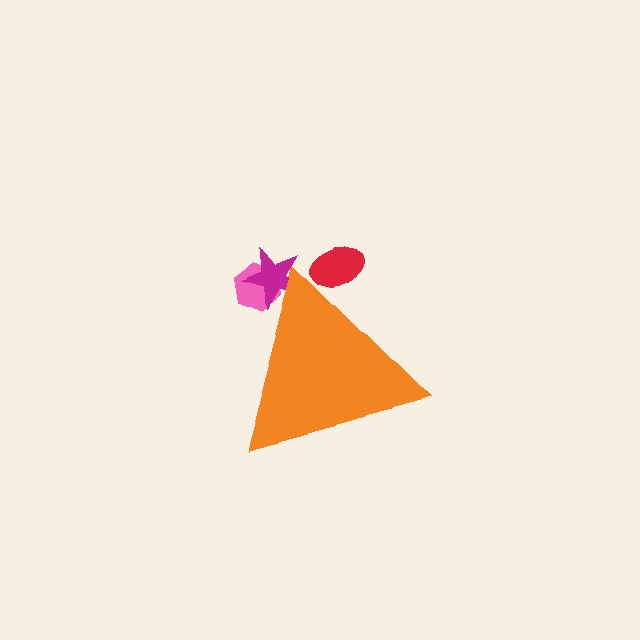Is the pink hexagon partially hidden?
Yes, the pink hexagon is partially hidden behind the orange triangle.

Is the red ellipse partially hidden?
Yes, the red ellipse is partially hidden behind the orange triangle.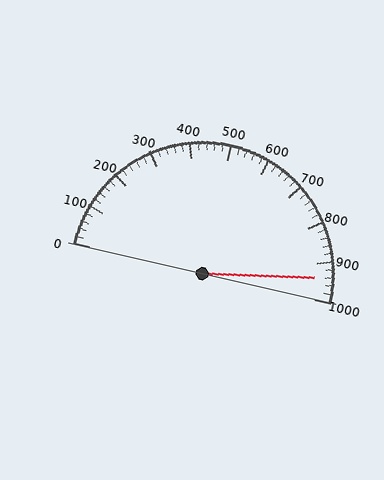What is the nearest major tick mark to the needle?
The nearest major tick mark is 900.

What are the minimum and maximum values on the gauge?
The gauge ranges from 0 to 1000.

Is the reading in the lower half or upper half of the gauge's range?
The reading is in the upper half of the range (0 to 1000).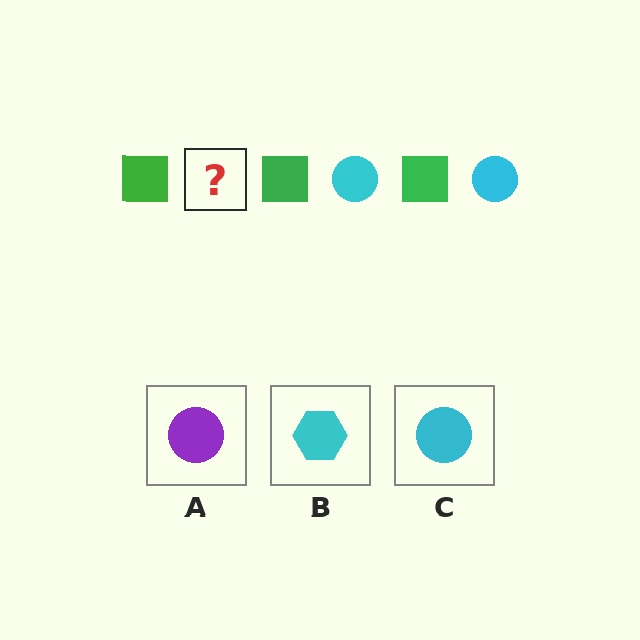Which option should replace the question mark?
Option C.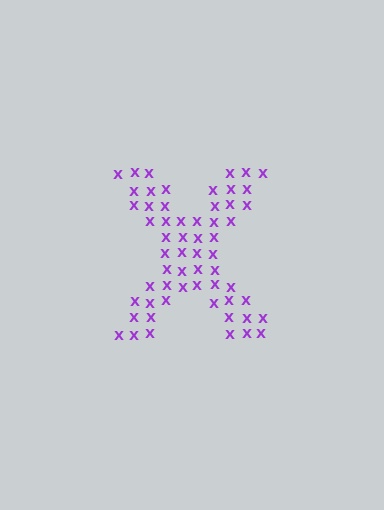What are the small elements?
The small elements are letter X's.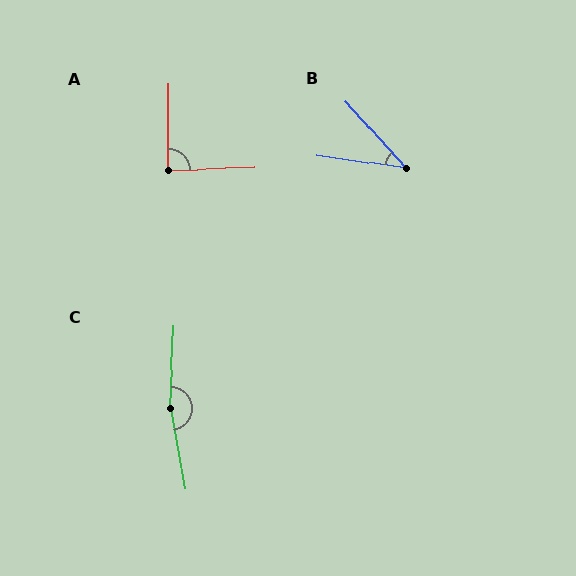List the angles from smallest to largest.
B (40°), A (88°), C (167°).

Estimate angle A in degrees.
Approximately 88 degrees.